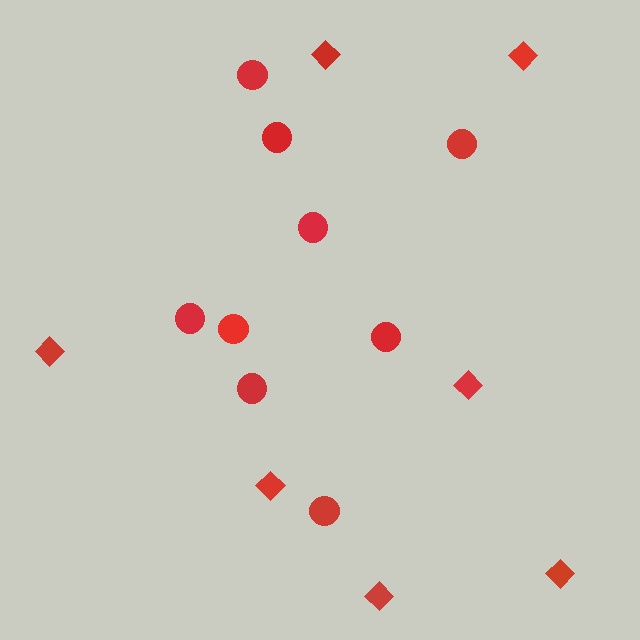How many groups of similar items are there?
There are 2 groups: one group of circles (9) and one group of diamonds (7).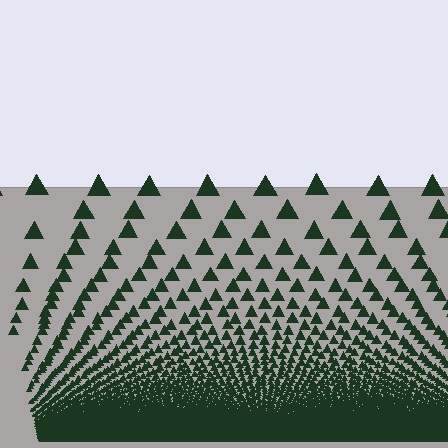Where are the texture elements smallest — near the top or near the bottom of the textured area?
Near the bottom.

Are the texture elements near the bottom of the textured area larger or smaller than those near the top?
Smaller. The gradient is inverted — elements near the bottom are smaller and denser.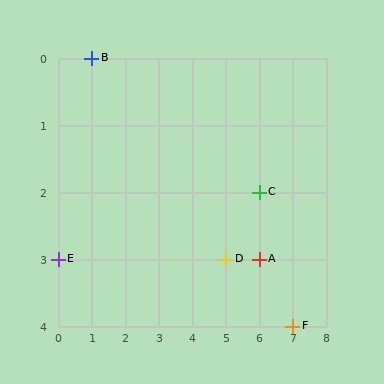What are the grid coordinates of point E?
Point E is at grid coordinates (0, 3).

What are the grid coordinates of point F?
Point F is at grid coordinates (7, 4).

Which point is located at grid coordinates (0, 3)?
Point E is at (0, 3).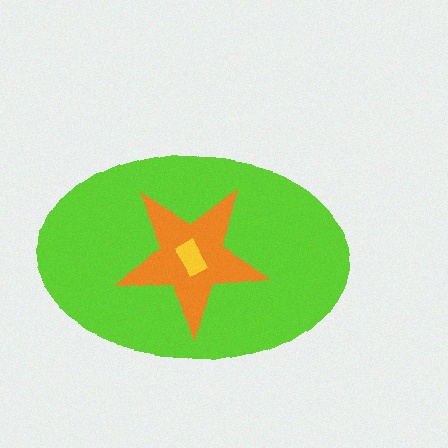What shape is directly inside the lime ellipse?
The orange star.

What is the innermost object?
The yellow rectangle.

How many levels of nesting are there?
3.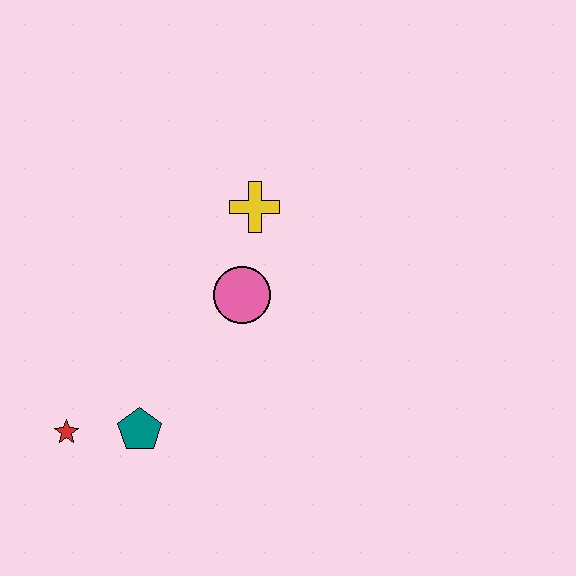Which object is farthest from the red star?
The yellow cross is farthest from the red star.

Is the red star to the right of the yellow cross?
No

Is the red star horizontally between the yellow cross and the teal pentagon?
No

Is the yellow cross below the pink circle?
No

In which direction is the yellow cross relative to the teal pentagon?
The yellow cross is above the teal pentagon.